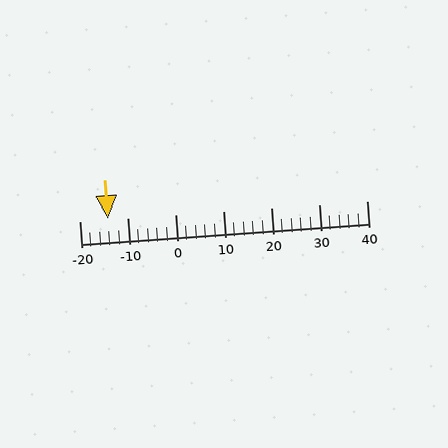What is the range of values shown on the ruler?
The ruler shows values from -20 to 40.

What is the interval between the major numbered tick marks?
The major tick marks are spaced 10 units apart.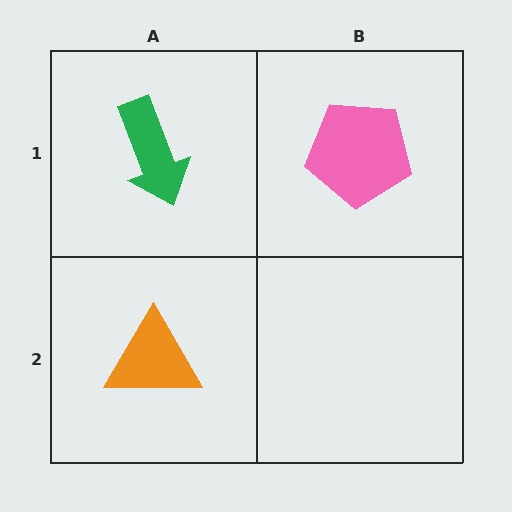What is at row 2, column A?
An orange triangle.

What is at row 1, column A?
A green arrow.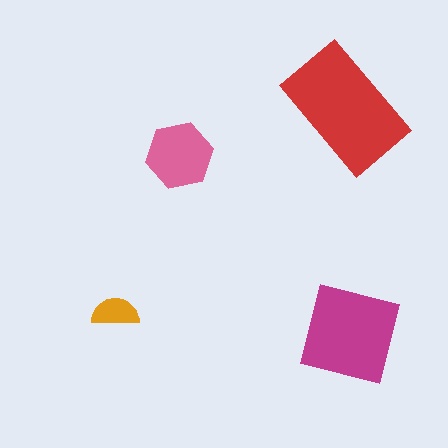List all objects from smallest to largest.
The orange semicircle, the pink hexagon, the magenta square, the red rectangle.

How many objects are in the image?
There are 4 objects in the image.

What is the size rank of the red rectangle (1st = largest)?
1st.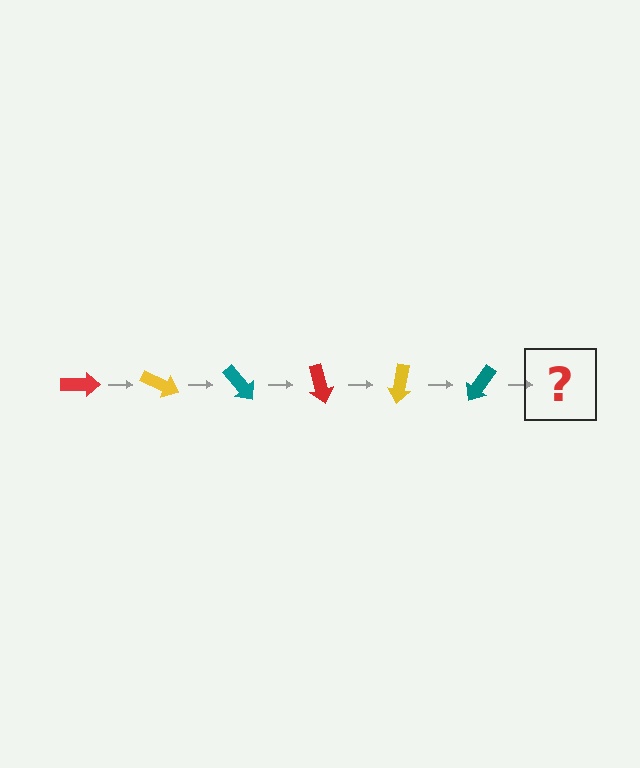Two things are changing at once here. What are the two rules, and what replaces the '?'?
The two rules are that it rotates 25 degrees each step and the color cycles through red, yellow, and teal. The '?' should be a red arrow, rotated 150 degrees from the start.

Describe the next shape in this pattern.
It should be a red arrow, rotated 150 degrees from the start.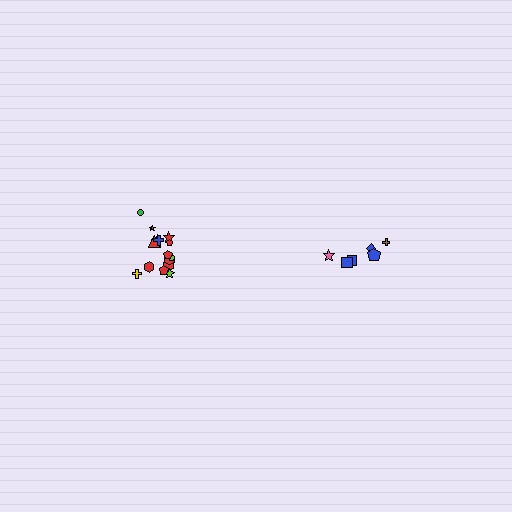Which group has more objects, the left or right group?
The left group.